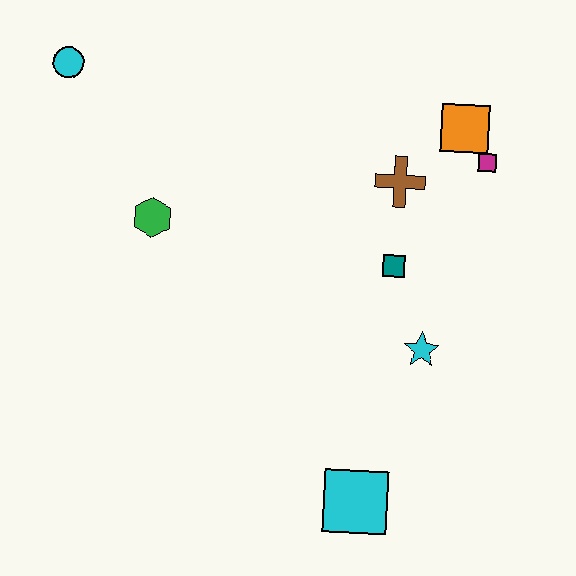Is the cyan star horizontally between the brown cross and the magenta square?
Yes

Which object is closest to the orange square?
The magenta square is closest to the orange square.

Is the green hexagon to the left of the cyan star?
Yes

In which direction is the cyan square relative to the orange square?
The cyan square is below the orange square.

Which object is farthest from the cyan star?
The cyan circle is farthest from the cyan star.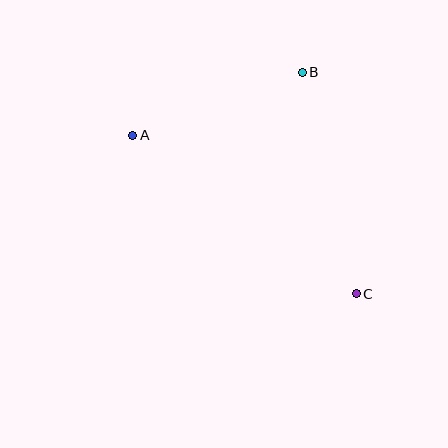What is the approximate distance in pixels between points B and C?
The distance between B and C is approximately 228 pixels.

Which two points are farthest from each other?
Points A and C are farthest from each other.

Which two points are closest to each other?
Points A and B are closest to each other.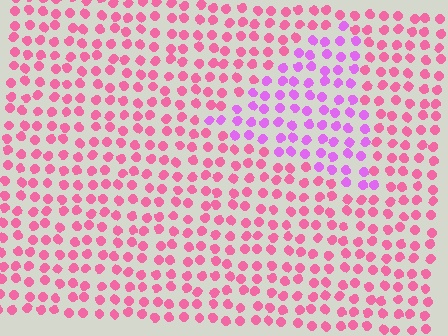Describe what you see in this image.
The image is filled with small pink elements in a uniform arrangement. A triangle-shaped region is visible where the elements are tinted to a slightly different hue, forming a subtle color boundary.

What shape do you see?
I see a triangle.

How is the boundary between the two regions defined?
The boundary is defined purely by a slight shift in hue (about 41 degrees). Spacing, size, and orientation are identical on both sides.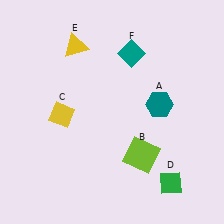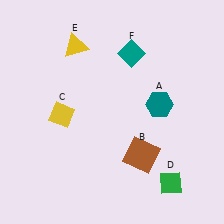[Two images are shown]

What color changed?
The square (B) changed from lime in Image 1 to brown in Image 2.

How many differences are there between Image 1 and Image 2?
There is 1 difference between the two images.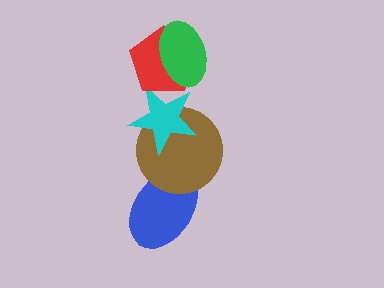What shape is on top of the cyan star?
The red pentagon is on top of the cyan star.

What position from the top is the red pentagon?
The red pentagon is 2nd from the top.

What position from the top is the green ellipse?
The green ellipse is 1st from the top.